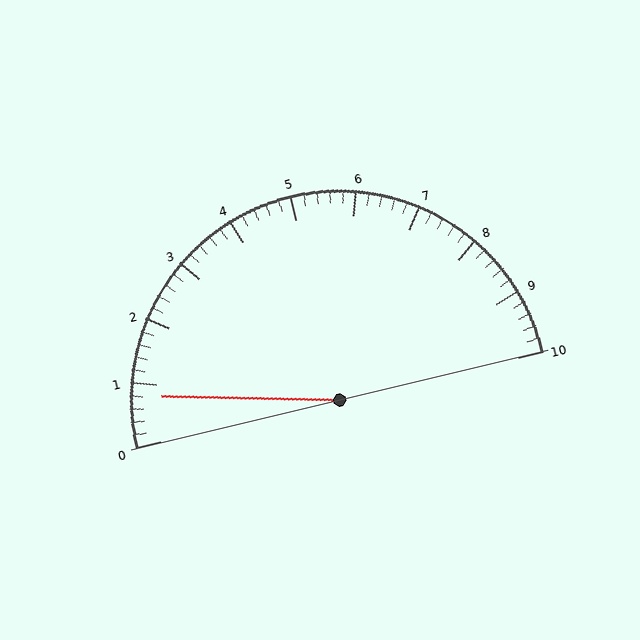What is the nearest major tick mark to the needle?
The nearest major tick mark is 1.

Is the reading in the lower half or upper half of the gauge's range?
The reading is in the lower half of the range (0 to 10).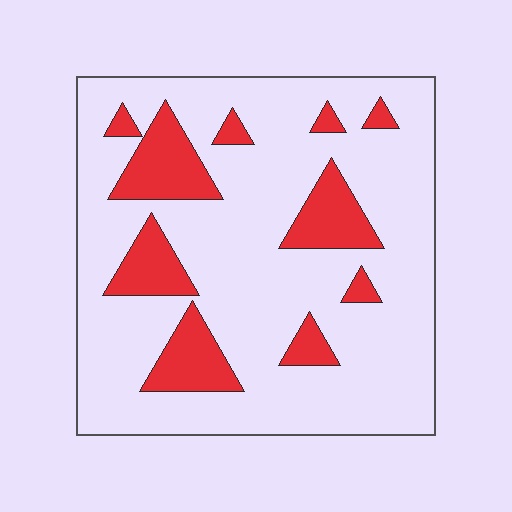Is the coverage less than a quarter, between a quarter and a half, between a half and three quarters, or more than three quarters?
Less than a quarter.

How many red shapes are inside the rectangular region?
10.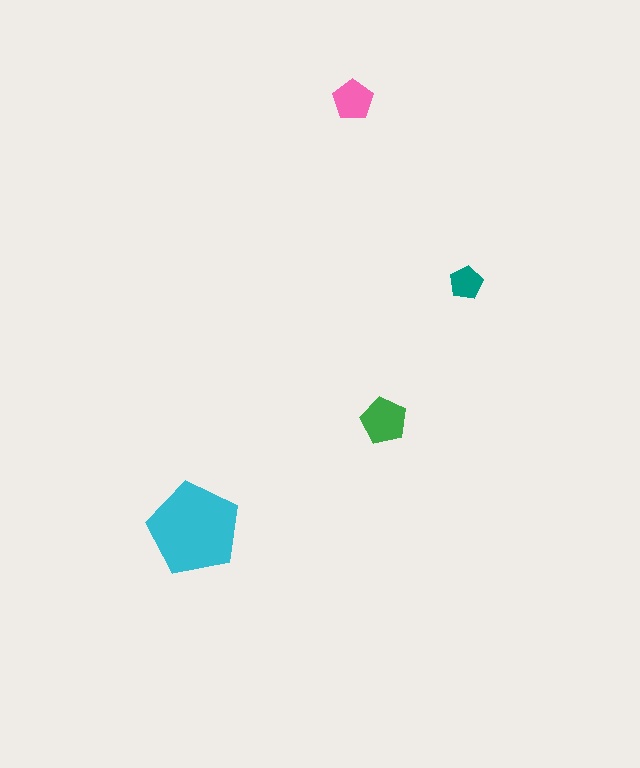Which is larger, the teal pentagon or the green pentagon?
The green one.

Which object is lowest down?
The cyan pentagon is bottommost.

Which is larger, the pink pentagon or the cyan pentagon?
The cyan one.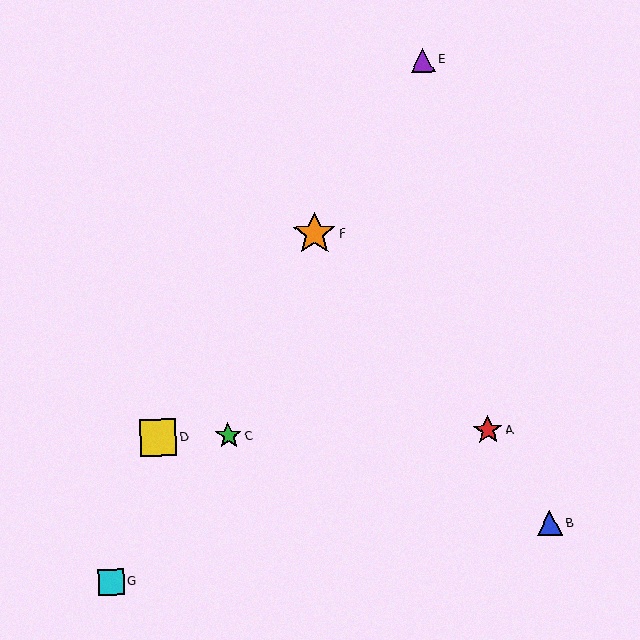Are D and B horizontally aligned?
No, D is at y≈437 and B is at y≈523.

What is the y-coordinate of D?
Object D is at y≈437.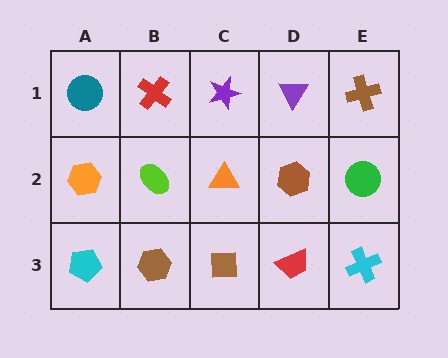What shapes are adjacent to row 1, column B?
A lime ellipse (row 2, column B), a teal circle (row 1, column A), a purple star (row 1, column C).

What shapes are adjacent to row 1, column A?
An orange hexagon (row 2, column A), a red cross (row 1, column B).